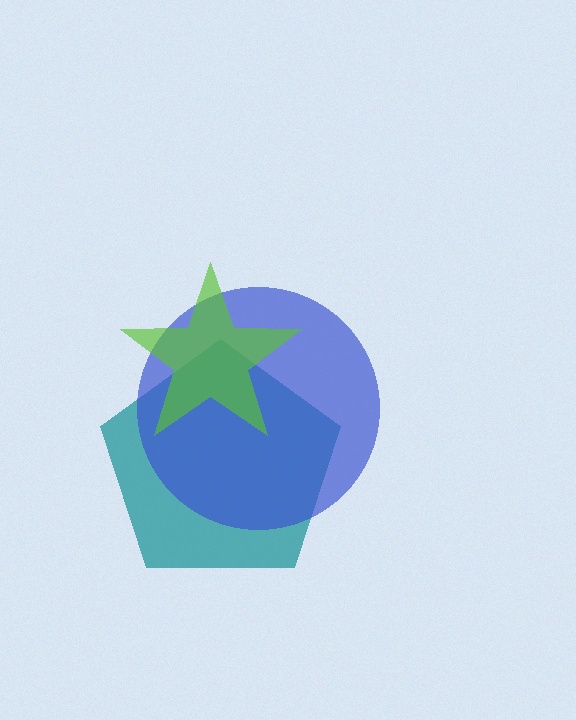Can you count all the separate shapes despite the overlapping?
Yes, there are 3 separate shapes.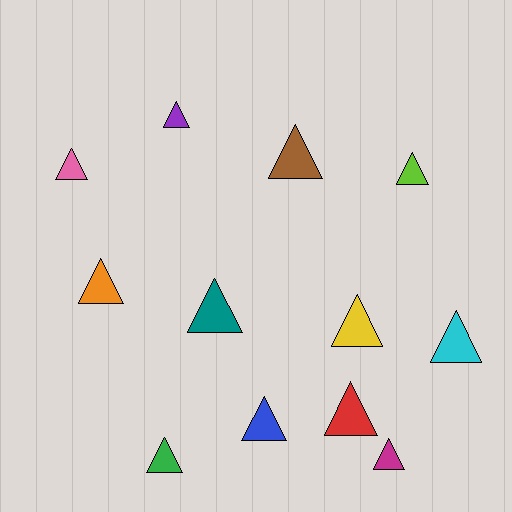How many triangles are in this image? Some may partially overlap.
There are 12 triangles.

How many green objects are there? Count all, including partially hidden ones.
There is 1 green object.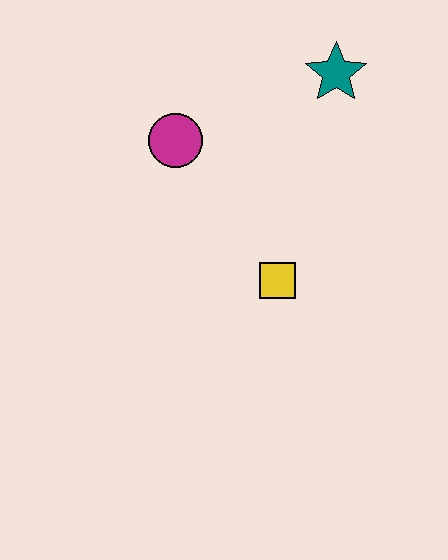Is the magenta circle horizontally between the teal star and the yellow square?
No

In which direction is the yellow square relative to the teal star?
The yellow square is below the teal star.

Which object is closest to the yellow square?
The magenta circle is closest to the yellow square.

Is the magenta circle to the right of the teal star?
No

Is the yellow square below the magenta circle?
Yes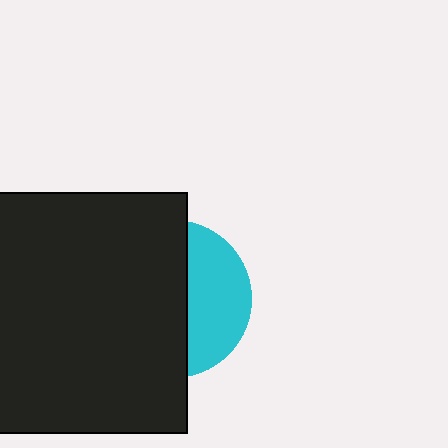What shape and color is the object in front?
The object in front is a black square.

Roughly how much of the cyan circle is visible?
A small part of it is visible (roughly 38%).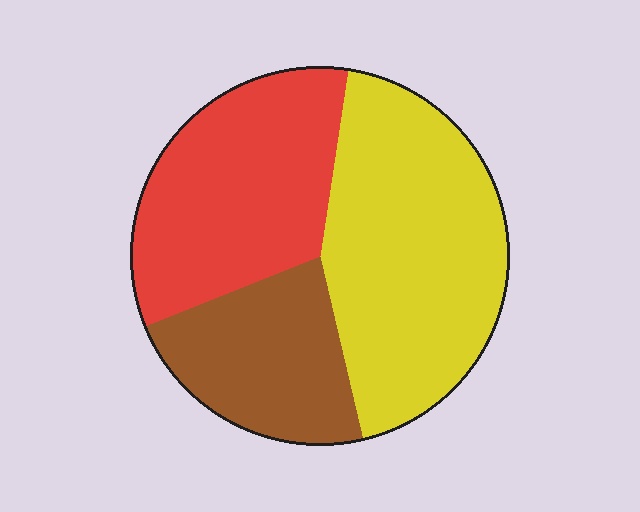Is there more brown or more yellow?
Yellow.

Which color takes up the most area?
Yellow, at roughly 45%.